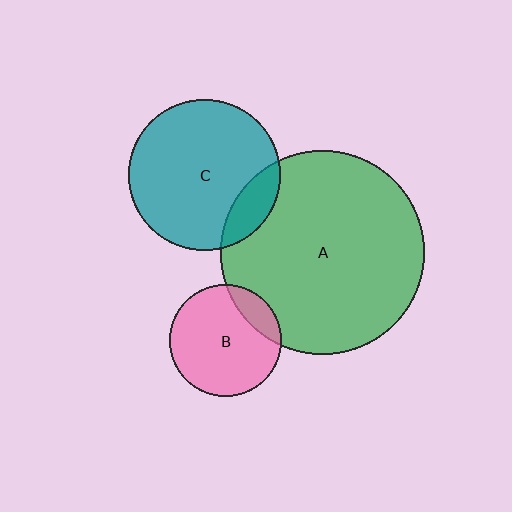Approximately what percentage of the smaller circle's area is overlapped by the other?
Approximately 15%.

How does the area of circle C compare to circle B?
Approximately 1.8 times.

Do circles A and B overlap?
Yes.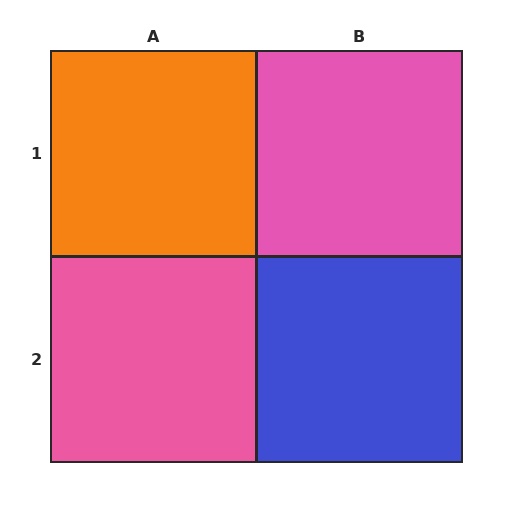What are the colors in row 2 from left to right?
Pink, blue.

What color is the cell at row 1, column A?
Orange.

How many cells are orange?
1 cell is orange.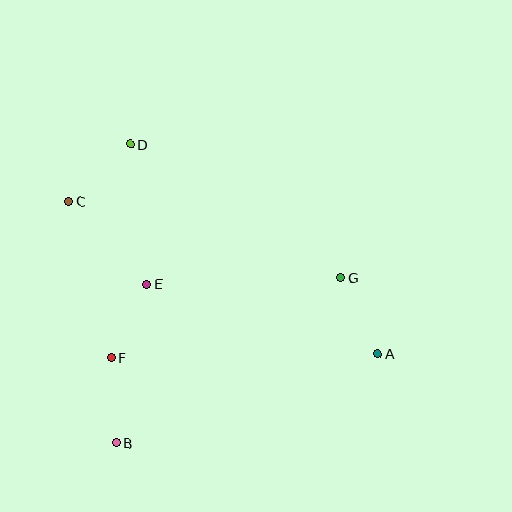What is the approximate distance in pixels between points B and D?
The distance between B and D is approximately 299 pixels.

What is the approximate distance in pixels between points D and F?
The distance between D and F is approximately 214 pixels.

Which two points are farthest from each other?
Points A and C are farthest from each other.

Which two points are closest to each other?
Points E and F are closest to each other.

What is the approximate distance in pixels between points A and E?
The distance between A and E is approximately 241 pixels.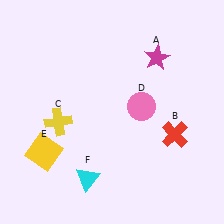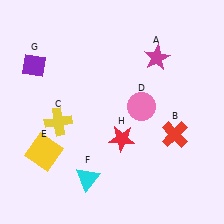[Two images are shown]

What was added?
A purple diamond (G), a red star (H) were added in Image 2.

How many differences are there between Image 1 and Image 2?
There are 2 differences between the two images.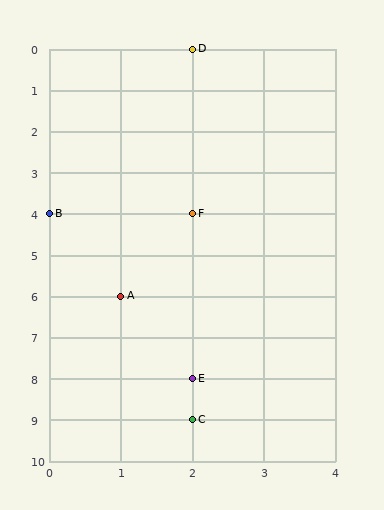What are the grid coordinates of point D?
Point D is at grid coordinates (2, 0).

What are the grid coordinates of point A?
Point A is at grid coordinates (1, 6).